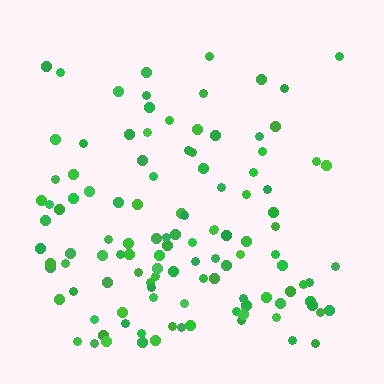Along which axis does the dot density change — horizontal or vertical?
Vertical.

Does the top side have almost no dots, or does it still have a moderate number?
Still a moderate number, just noticeably fewer than the bottom.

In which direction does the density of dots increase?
From top to bottom, with the bottom side densest.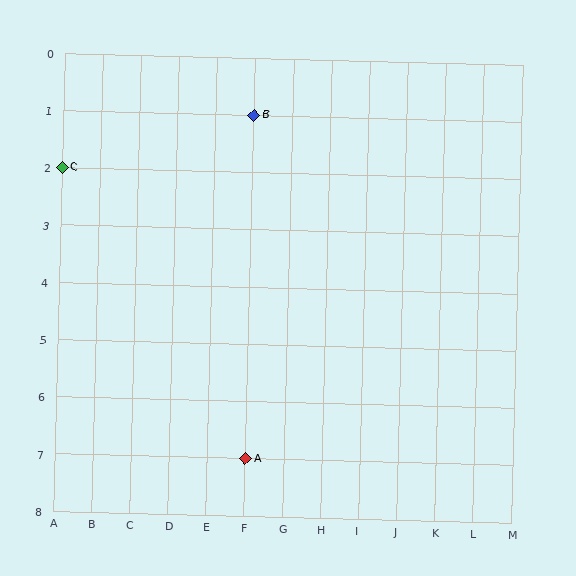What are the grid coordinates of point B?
Point B is at grid coordinates (F, 1).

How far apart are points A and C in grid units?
Points A and C are 5 columns and 5 rows apart (about 7.1 grid units diagonally).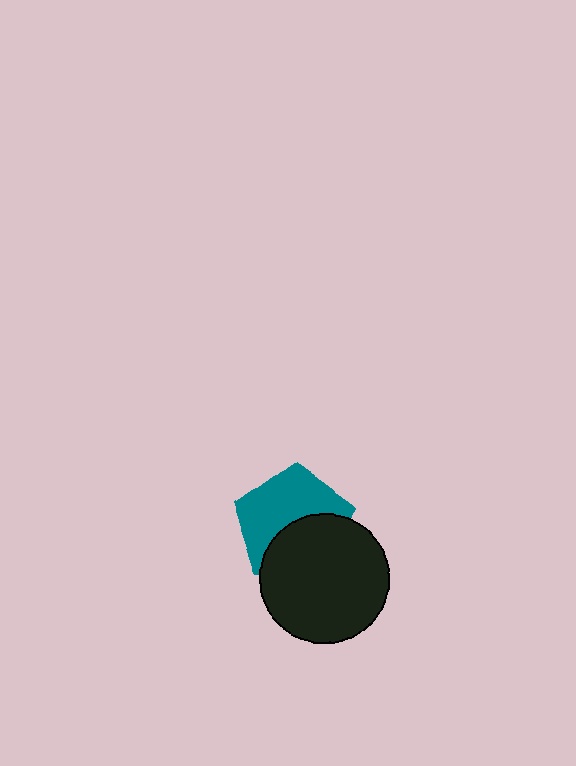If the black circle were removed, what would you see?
You would see the complete teal pentagon.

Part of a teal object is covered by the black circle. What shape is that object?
It is a pentagon.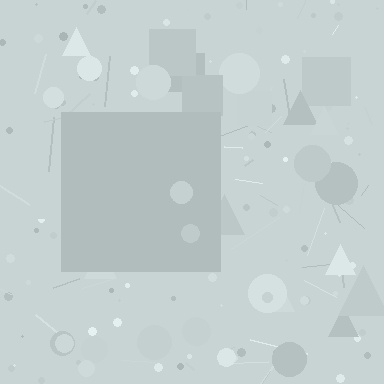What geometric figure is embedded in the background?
A square is embedded in the background.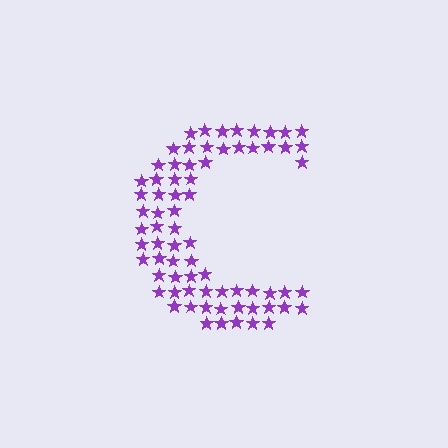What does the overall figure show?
The overall figure shows the letter C.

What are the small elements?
The small elements are stars.